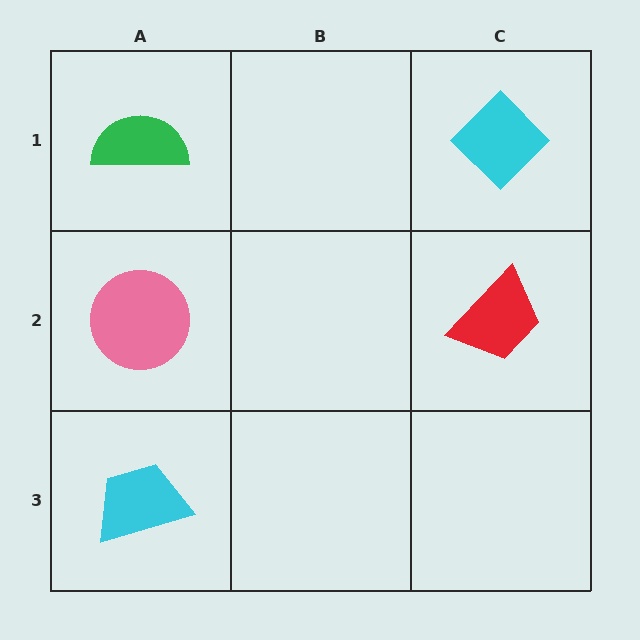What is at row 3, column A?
A cyan trapezoid.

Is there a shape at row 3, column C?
No, that cell is empty.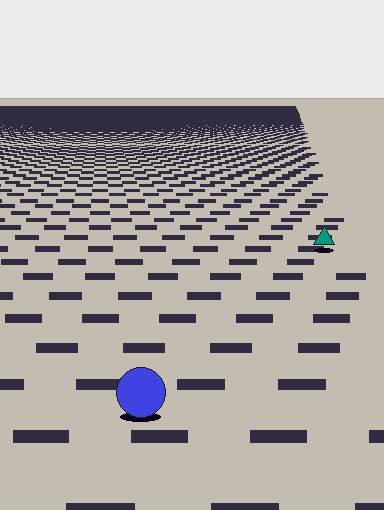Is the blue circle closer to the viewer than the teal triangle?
Yes. The blue circle is closer — you can tell from the texture gradient: the ground texture is coarser near it.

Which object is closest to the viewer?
The blue circle is closest. The texture marks near it are larger and more spread out.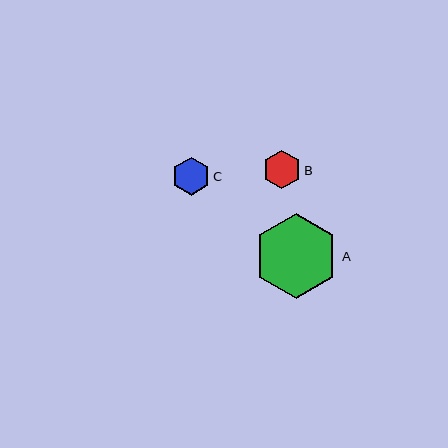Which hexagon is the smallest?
Hexagon C is the smallest with a size of approximately 38 pixels.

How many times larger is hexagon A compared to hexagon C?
Hexagon A is approximately 2.2 times the size of hexagon C.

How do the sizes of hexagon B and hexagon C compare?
Hexagon B and hexagon C are approximately the same size.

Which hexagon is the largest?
Hexagon A is the largest with a size of approximately 85 pixels.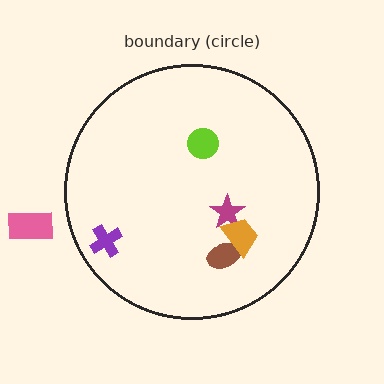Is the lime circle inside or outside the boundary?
Inside.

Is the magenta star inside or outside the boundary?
Inside.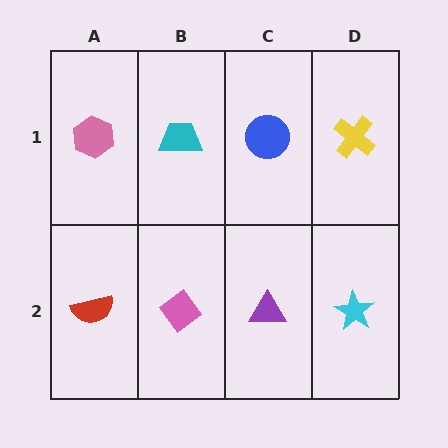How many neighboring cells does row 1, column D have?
2.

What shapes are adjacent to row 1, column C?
A purple triangle (row 2, column C), a cyan trapezoid (row 1, column B), a yellow cross (row 1, column D).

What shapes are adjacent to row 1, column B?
A pink diamond (row 2, column B), a pink hexagon (row 1, column A), a blue circle (row 1, column C).